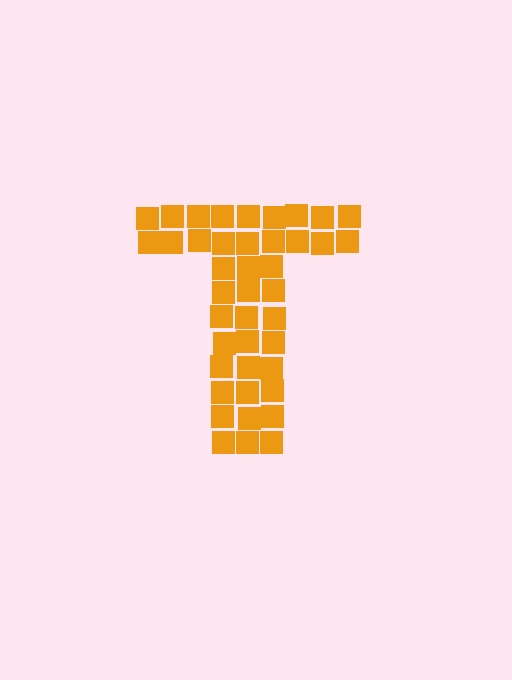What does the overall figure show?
The overall figure shows the letter T.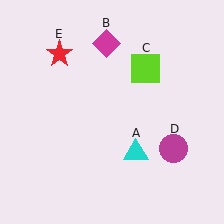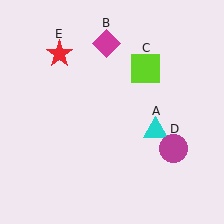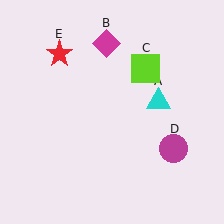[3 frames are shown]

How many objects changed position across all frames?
1 object changed position: cyan triangle (object A).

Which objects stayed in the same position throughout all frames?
Magenta diamond (object B) and lime square (object C) and magenta circle (object D) and red star (object E) remained stationary.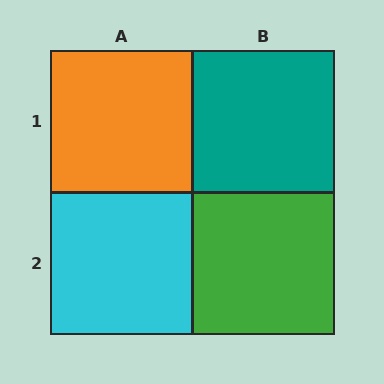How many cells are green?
1 cell is green.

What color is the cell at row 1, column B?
Teal.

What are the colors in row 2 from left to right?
Cyan, green.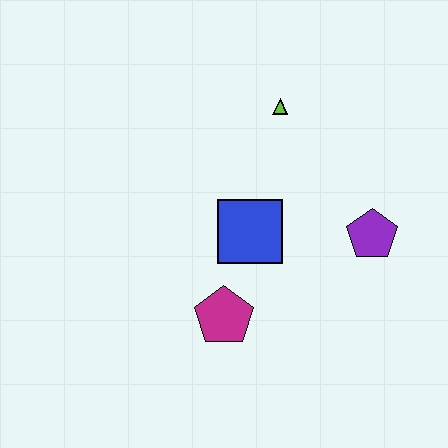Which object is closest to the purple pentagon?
The blue square is closest to the purple pentagon.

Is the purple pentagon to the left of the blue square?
No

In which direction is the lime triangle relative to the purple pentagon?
The lime triangle is above the purple pentagon.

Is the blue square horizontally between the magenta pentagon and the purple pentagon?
Yes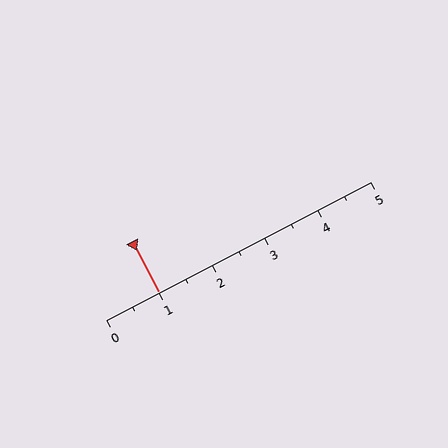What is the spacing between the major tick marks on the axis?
The major ticks are spaced 1 apart.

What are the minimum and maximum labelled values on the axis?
The axis runs from 0 to 5.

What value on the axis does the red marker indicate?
The marker indicates approximately 1.